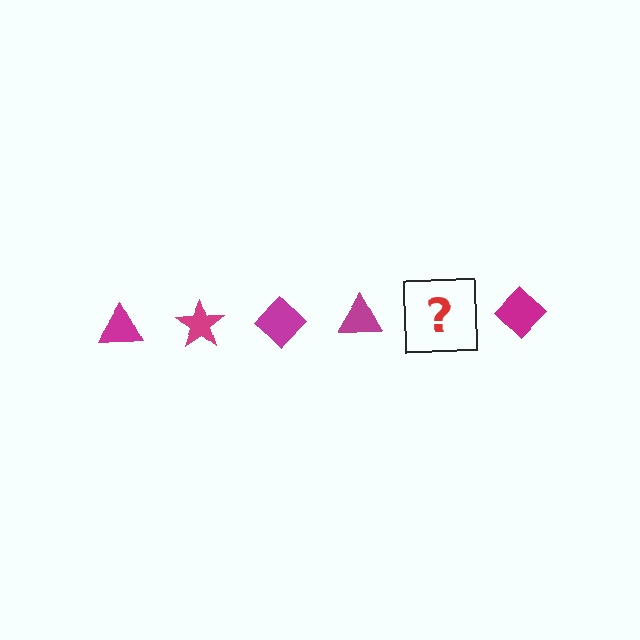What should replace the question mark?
The question mark should be replaced with a magenta star.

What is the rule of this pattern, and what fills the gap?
The rule is that the pattern cycles through triangle, star, diamond shapes in magenta. The gap should be filled with a magenta star.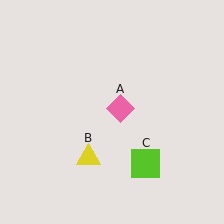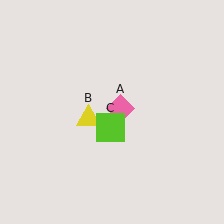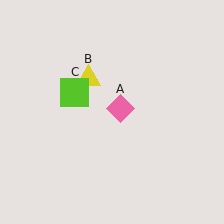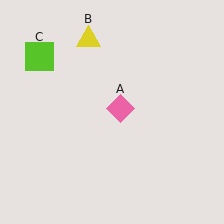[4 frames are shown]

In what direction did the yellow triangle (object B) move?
The yellow triangle (object B) moved up.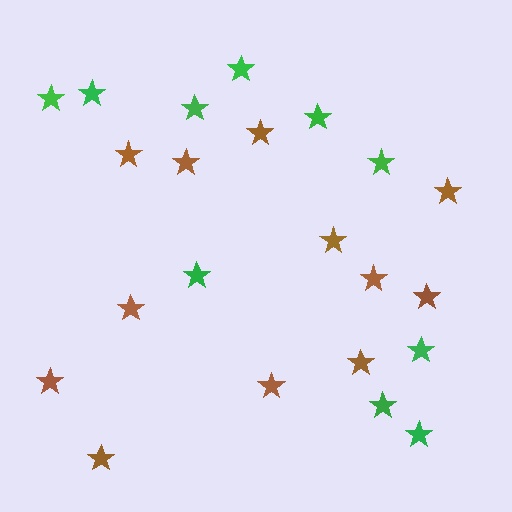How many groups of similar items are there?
There are 2 groups: one group of green stars (10) and one group of brown stars (12).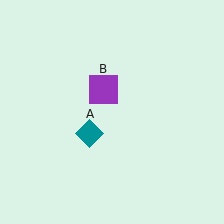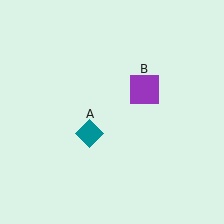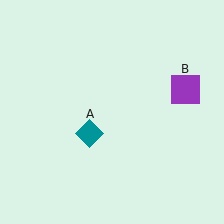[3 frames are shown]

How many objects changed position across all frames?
1 object changed position: purple square (object B).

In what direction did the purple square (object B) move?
The purple square (object B) moved right.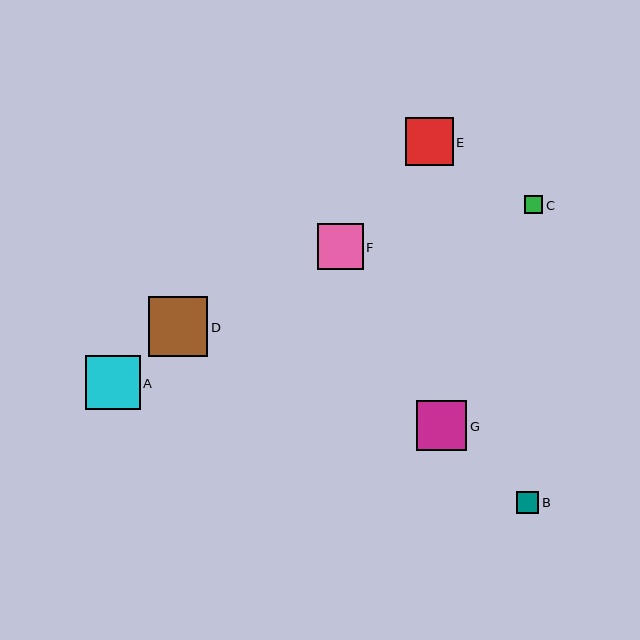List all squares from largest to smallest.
From largest to smallest: D, A, G, E, F, B, C.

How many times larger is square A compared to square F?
Square A is approximately 1.2 times the size of square F.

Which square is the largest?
Square D is the largest with a size of approximately 60 pixels.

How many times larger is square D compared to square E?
Square D is approximately 1.3 times the size of square E.